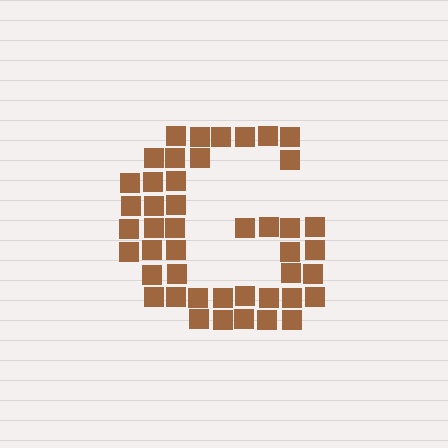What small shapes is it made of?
It is made of small squares.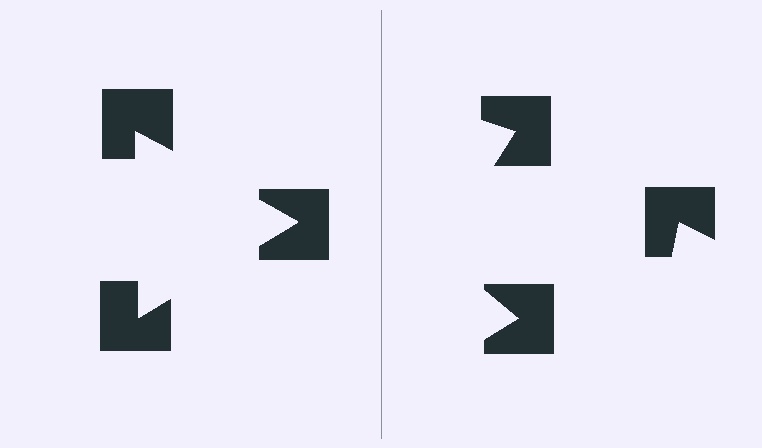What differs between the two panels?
The notched squares are positioned identically on both sides; only the wedge orientations differ. On the left they align to a triangle; on the right they are misaligned.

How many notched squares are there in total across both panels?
6 — 3 on each side.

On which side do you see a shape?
An illusory triangle appears on the left side. On the right side the wedge cuts are rotated, so no coherent shape forms.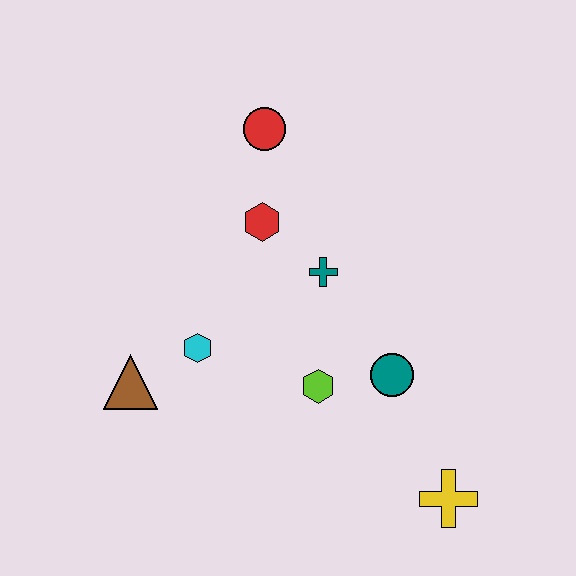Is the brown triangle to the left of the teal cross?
Yes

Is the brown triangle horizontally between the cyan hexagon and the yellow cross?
No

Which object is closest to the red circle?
The red hexagon is closest to the red circle.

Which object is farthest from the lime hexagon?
The red circle is farthest from the lime hexagon.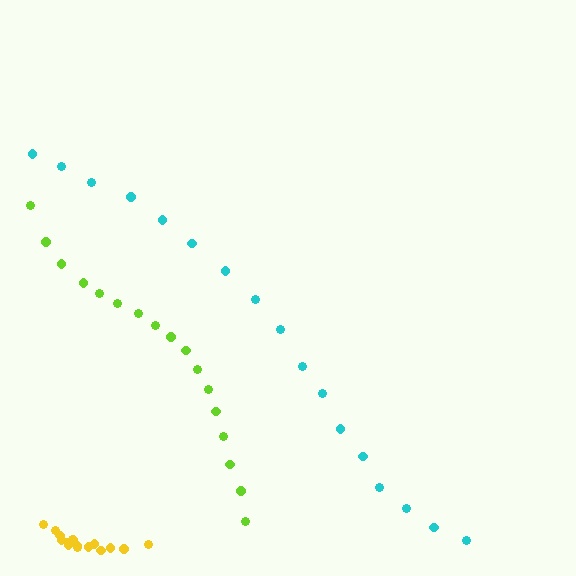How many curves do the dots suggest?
There are 3 distinct paths.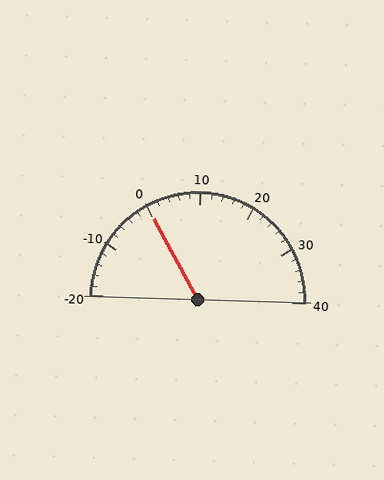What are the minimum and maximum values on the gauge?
The gauge ranges from -20 to 40.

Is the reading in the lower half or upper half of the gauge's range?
The reading is in the lower half of the range (-20 to 40).